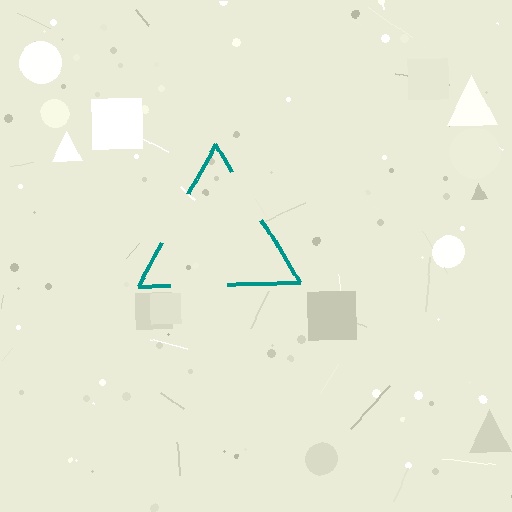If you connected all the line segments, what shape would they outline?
They would outline a triangle.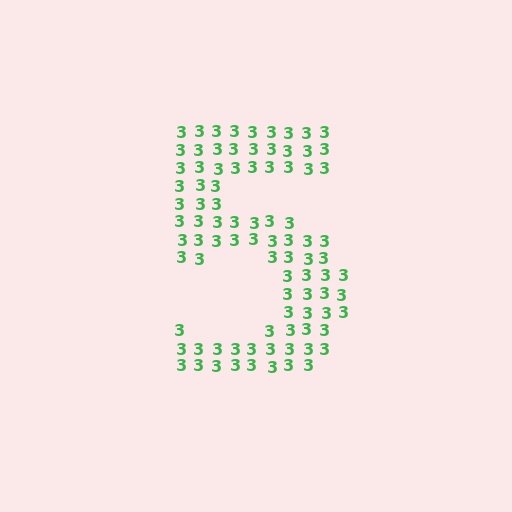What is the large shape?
The large shape is the digit 5.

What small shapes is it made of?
It is made of small digit 3's.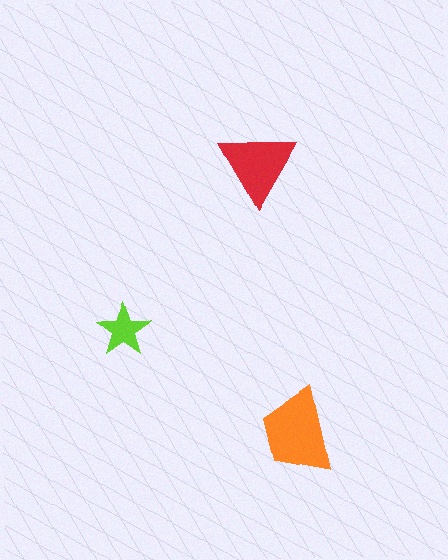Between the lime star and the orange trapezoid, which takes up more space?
The orange trapezoid.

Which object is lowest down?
The orange trapezoid is bottommost.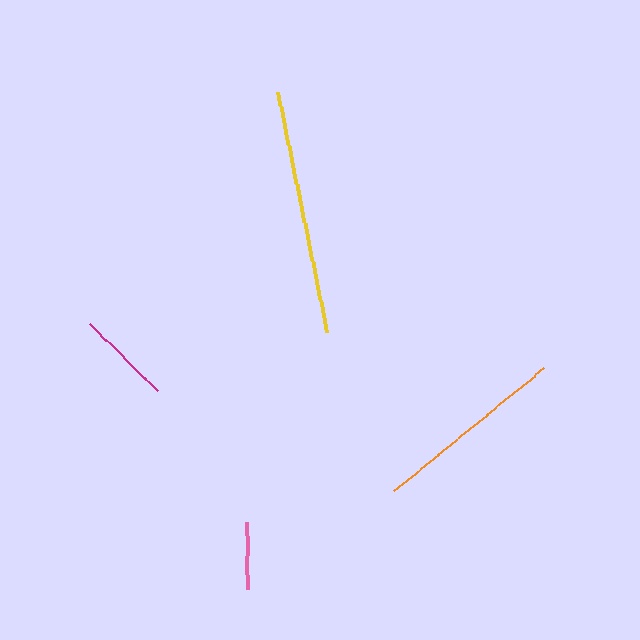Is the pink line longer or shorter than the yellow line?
The yellow line is longer than the pink line.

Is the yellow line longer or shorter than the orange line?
The yellow line is longer than the orange line.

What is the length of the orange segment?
The orange segment is approximately 194 pixels long.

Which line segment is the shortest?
The pink line is the shortest at approximately 67 pixels.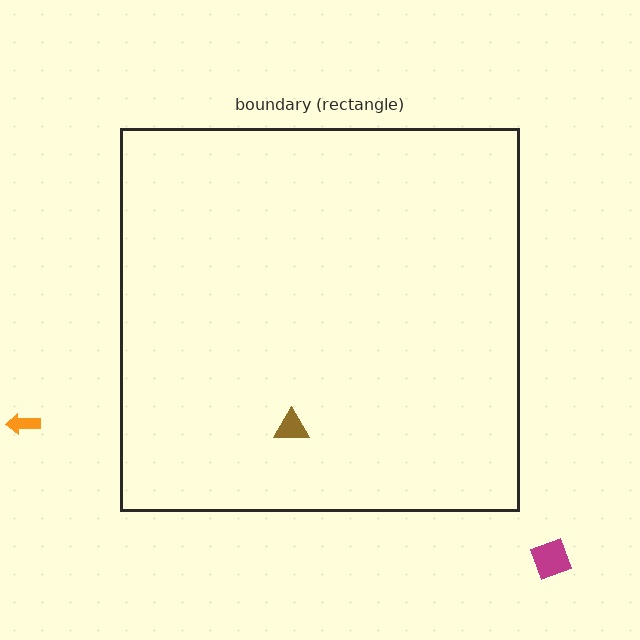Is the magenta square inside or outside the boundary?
Outside.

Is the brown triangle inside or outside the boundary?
Inside.